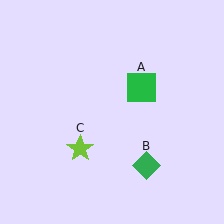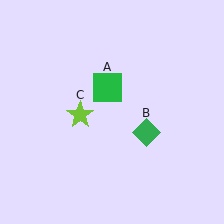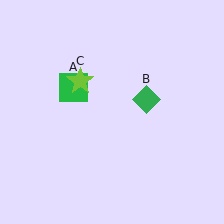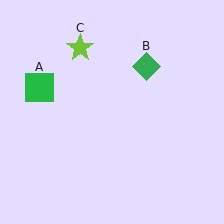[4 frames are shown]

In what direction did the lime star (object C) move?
The lime star (object C) moved up.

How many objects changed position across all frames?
3 objects changed position: green square (object A), green diamond (object B), lime star (object C).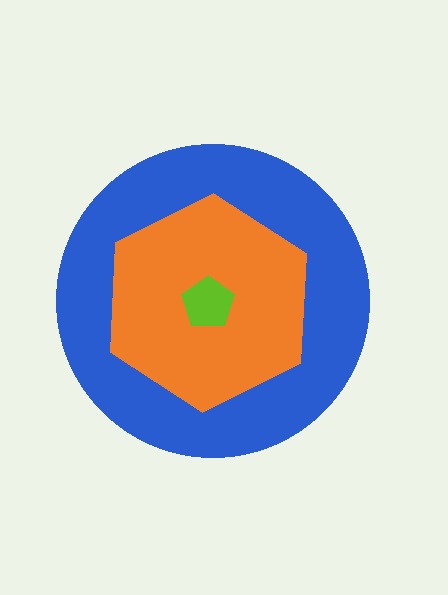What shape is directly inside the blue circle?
The orange hexagon.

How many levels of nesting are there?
3.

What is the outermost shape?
The blue circle.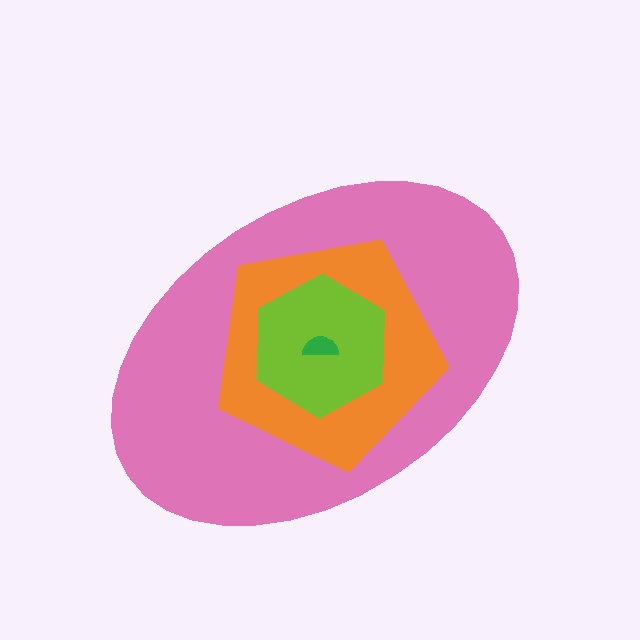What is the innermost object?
The green semicircle.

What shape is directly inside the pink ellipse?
The orange pentagon.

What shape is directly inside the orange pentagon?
The lime hexagon.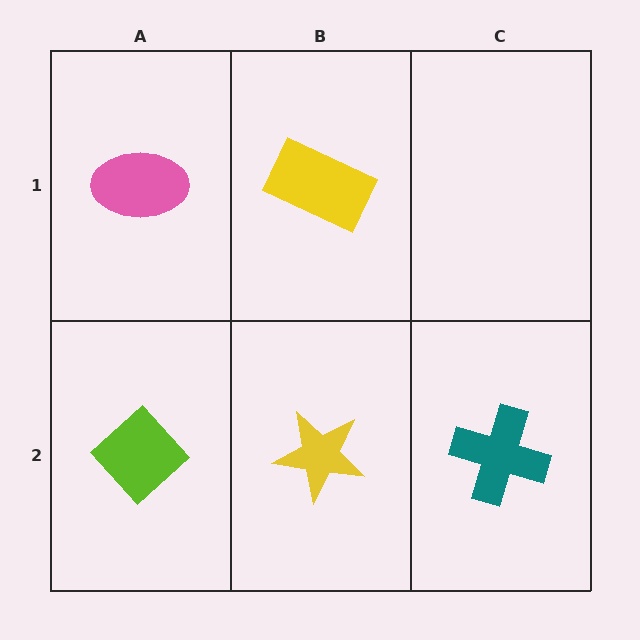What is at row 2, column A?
A lime diamond.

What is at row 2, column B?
A yellow star.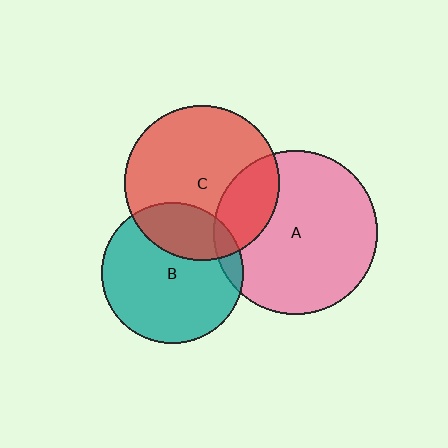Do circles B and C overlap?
Yes.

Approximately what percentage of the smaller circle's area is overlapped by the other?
Approximately 25%.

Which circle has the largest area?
Circle A (pink).